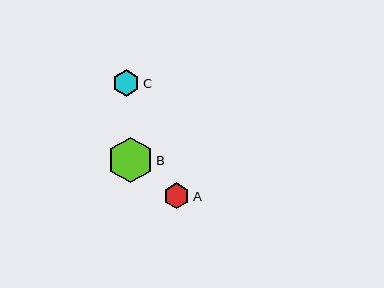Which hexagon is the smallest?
Hexagon A is the smallest with a size of approximately 26 pixels.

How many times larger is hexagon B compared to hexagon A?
Hexagon B is approximately 1.8 times the size of hexagon A.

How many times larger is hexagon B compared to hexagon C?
Hexagon B is approximately 1.7 times the size of hexagon C.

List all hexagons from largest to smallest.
From largest to smallest: B, C, A.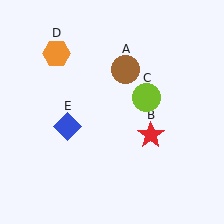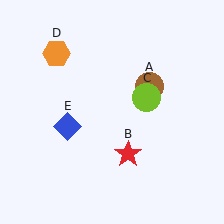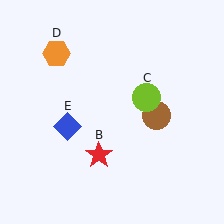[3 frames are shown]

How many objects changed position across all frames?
2 objects changed position: brown circle (object A), red star (object B).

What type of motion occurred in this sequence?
The brown circle (object A), red star (object B) rotated clockwise around the center of the scene.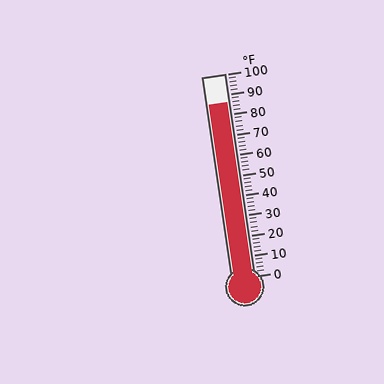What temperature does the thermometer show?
The thermometer shows approximately 86°F.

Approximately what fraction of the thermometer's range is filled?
The thermometer is filled to approximately 85% of its range.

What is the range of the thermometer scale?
The thermometer scale ranges from 0°F to 100°F.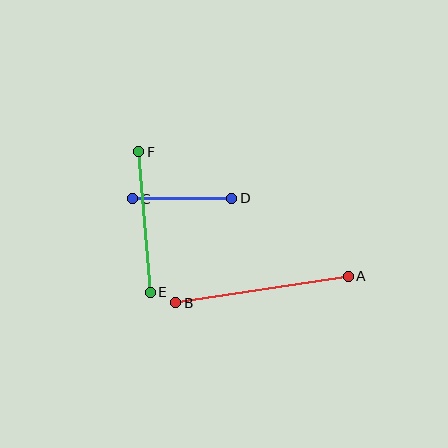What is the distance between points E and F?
The distance is approximately 141 pixels.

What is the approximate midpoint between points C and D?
The midpoint is at approximately (182, 198) pixels.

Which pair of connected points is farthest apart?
Points A and B are farthest apart.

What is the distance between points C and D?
The distance is approximately 99 pixels.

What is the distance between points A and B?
The distance is approximately 175 pixels.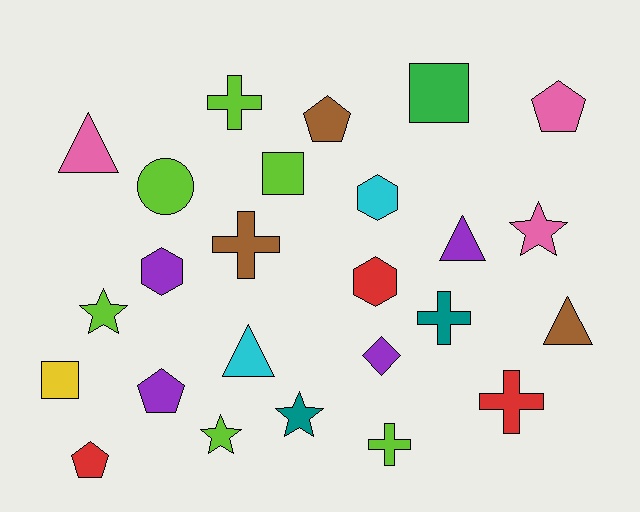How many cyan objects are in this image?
There are 2 cyan objects.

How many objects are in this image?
There are 25 objects.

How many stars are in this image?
There are 4 stars.